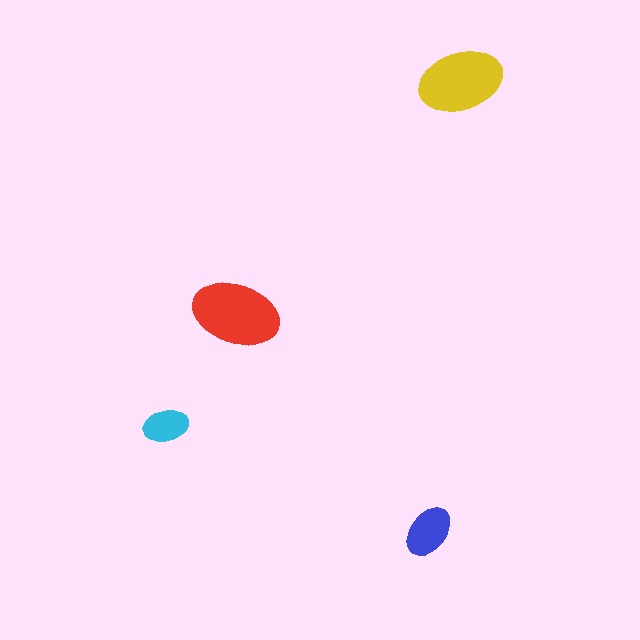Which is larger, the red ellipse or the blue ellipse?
The red one.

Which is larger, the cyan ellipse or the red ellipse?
The red one.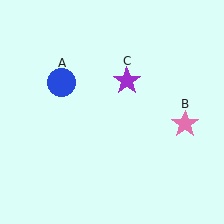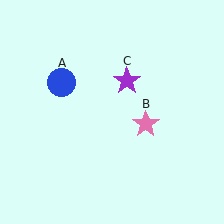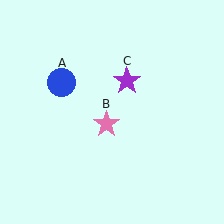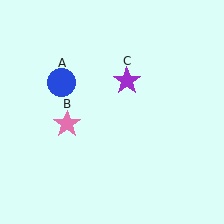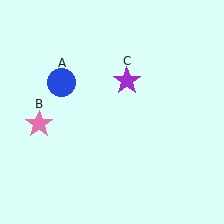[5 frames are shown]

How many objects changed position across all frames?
1 object changed position: pink star (object B).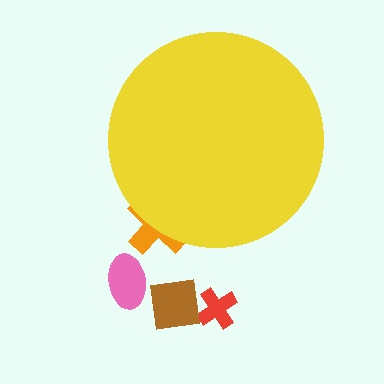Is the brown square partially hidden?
No, the brown square is fully visible.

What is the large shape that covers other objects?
A yellow circle.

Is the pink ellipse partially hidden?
No, the pink ellipse is fully visible.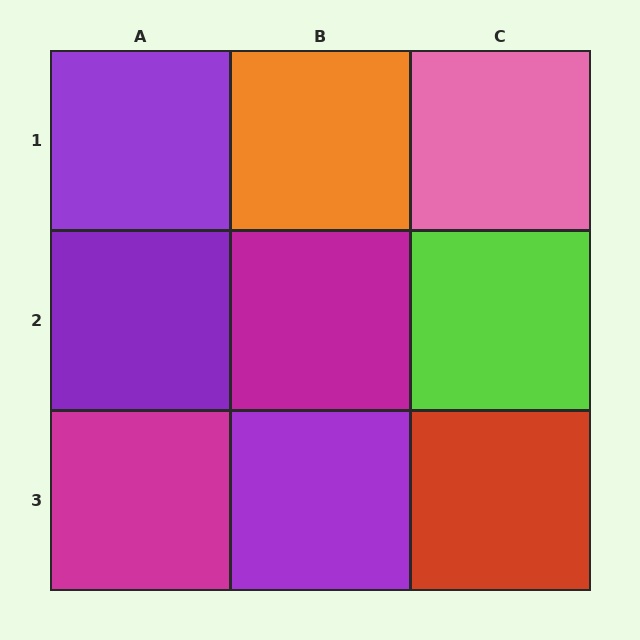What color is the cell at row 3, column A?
Magenta.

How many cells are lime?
1 cell is lime.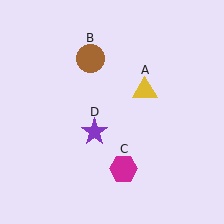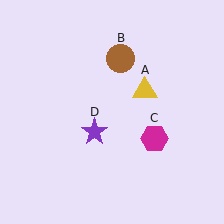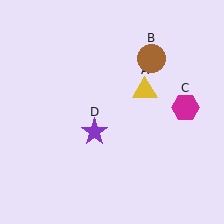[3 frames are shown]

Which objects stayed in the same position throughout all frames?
Yellow triangle (object A) and purple star (object D) remained stationary.